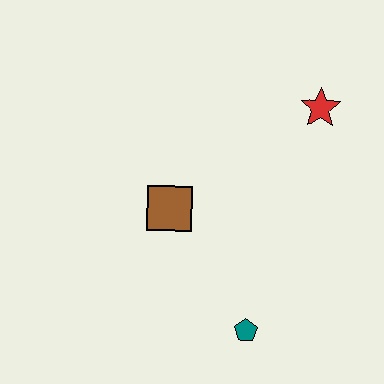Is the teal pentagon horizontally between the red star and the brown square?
Yes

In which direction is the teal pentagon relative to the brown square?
The teal pentagon is below the brown square.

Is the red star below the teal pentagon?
No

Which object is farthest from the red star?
The teal pentagon is farthest from the red star.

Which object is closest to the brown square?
The teal pentagon is closest to the brown square.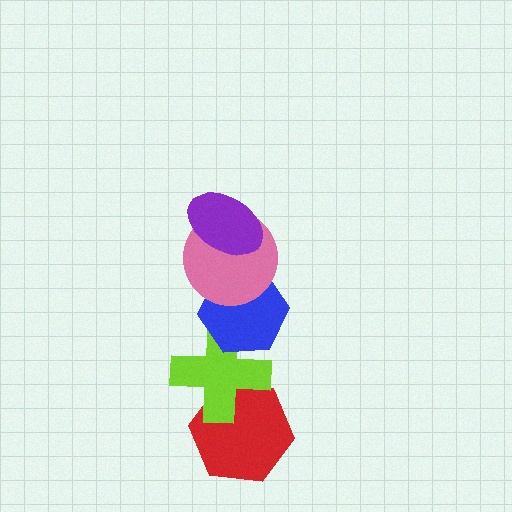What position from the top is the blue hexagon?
The blue hexagon is 3rd from the top.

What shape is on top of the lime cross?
The blue hexagon is on top of the lime cross.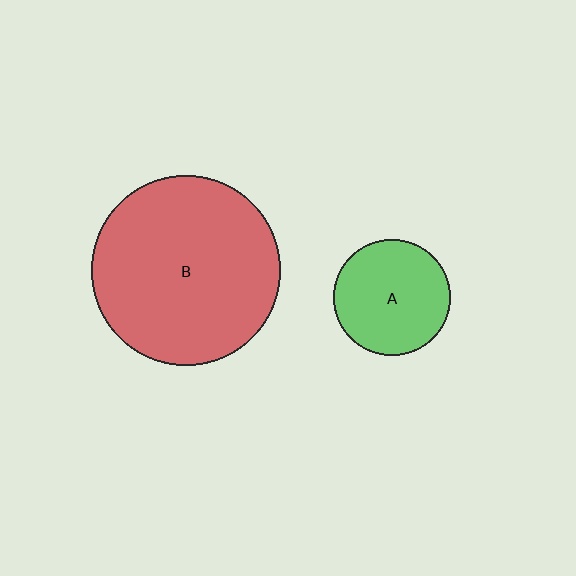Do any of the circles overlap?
No, none of the circles overlap.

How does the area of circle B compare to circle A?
Approximately 2.6 times.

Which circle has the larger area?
Circle B (red).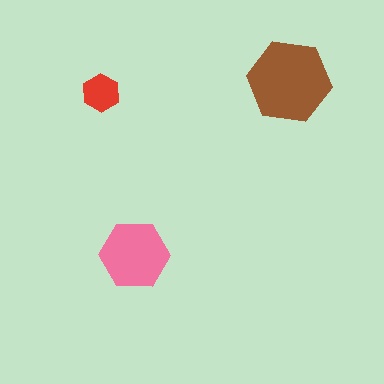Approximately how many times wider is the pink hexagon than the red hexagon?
About 2 times wider.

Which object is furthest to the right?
The brown hexagon is rightmost.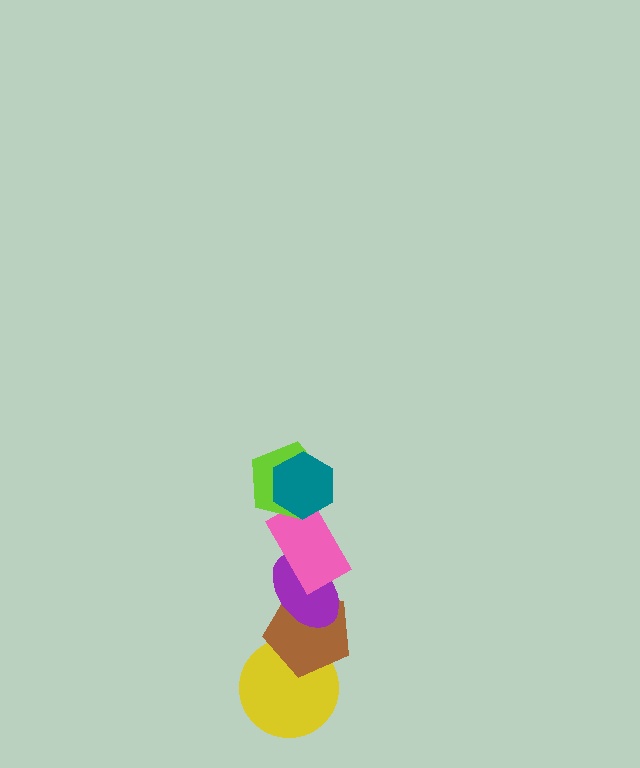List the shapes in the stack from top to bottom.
From top to bottom: the teal hexagon, the lime pentagon, the pink rectangle, the purple ellipse, the brown pentagon, the yellow circle.